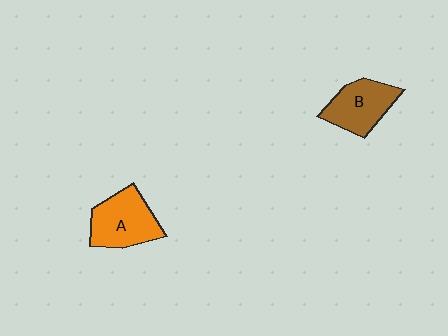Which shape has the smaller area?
Shape B (brown).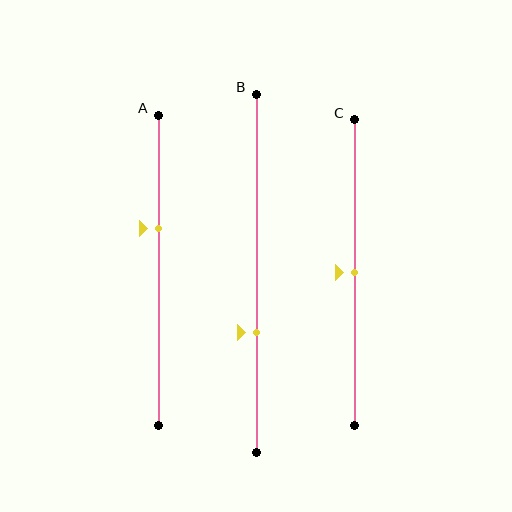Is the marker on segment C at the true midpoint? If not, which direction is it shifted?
Yes, the marker on segment C is at the true midpoint.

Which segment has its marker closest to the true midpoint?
Segment C has its marker closest to the true midpoint.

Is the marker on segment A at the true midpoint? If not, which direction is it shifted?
No, the marker on segment A is shifted upward by about 14% of the segment length.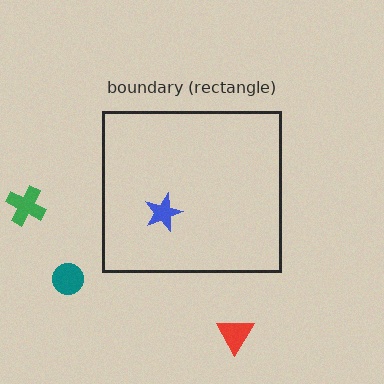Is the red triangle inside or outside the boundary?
Outside.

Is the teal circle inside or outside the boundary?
Outside.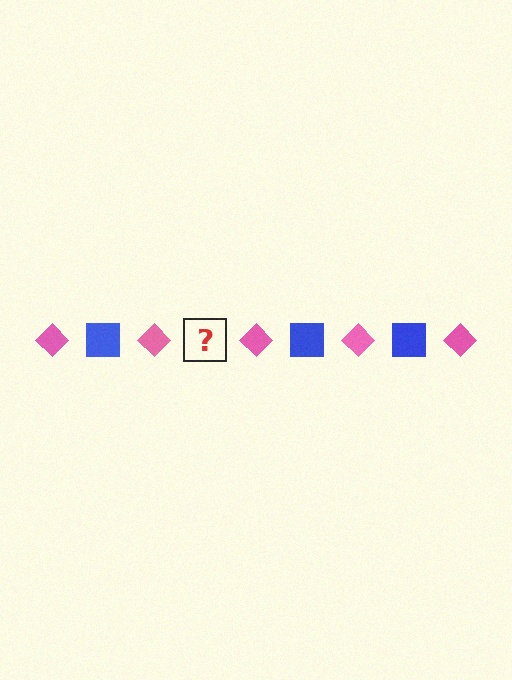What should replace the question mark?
The question mark should be replaced with a blue square.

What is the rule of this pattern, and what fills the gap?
The rule is that the pattern alternates between pink diamond and blue square. The gap should be filled with a blue square.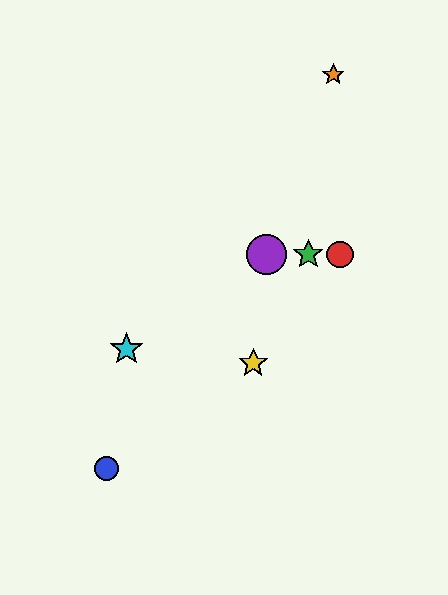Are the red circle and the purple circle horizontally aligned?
Yes, both are at y≈255.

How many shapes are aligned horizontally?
3 shapes (the red circle, the green star, the purple circle) are aligned horizontally.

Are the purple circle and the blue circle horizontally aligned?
No, the purple circle is at y≈255 and the blue circle is at y≈468.